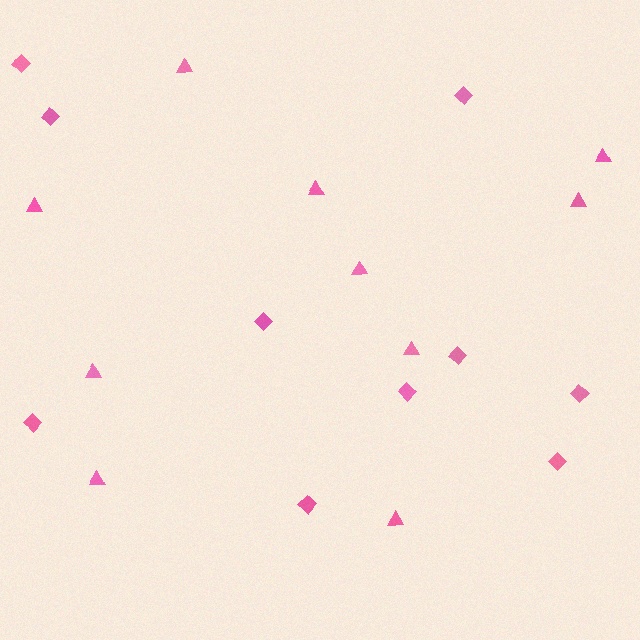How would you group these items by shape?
There are 2 groups: one group of triangles (10) and one group of diamonds (10).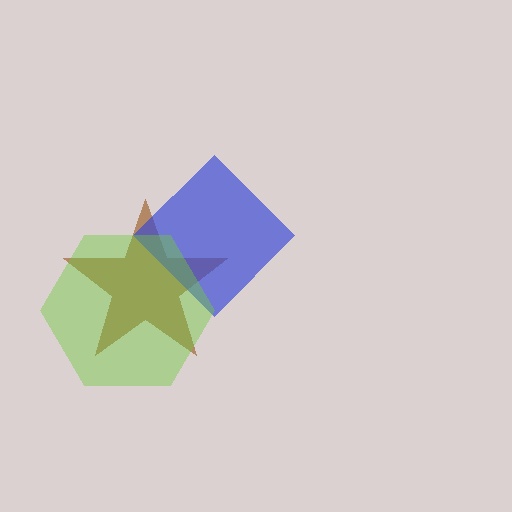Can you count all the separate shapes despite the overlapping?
Yes, there are 3 separate shapes.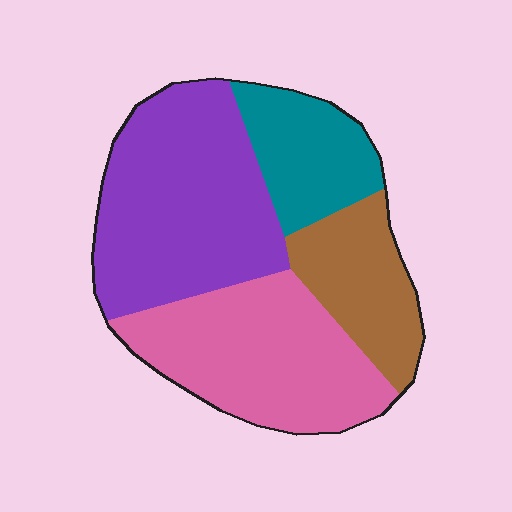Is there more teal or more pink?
Pink.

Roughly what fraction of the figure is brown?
Brown takes up about one sixth (1/6) of the figure.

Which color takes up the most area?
Purple, at roughly 35%.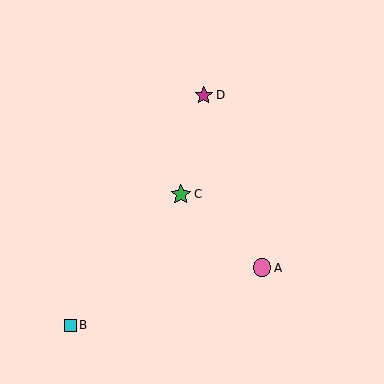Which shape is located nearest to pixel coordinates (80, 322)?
The cyan square (labeled B) at (70, 325) is nearest to that location.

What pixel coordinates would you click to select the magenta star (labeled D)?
Click at (204, 95) to select the magenta star D.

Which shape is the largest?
The green star (labeled C) is the largest.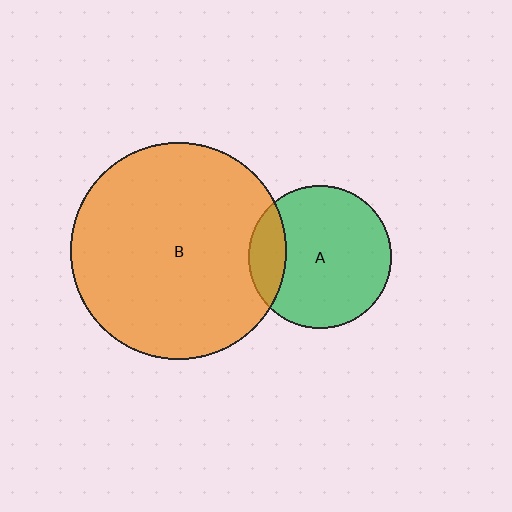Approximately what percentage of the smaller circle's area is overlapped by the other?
Approximately 20%.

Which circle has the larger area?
Circle B (orange).